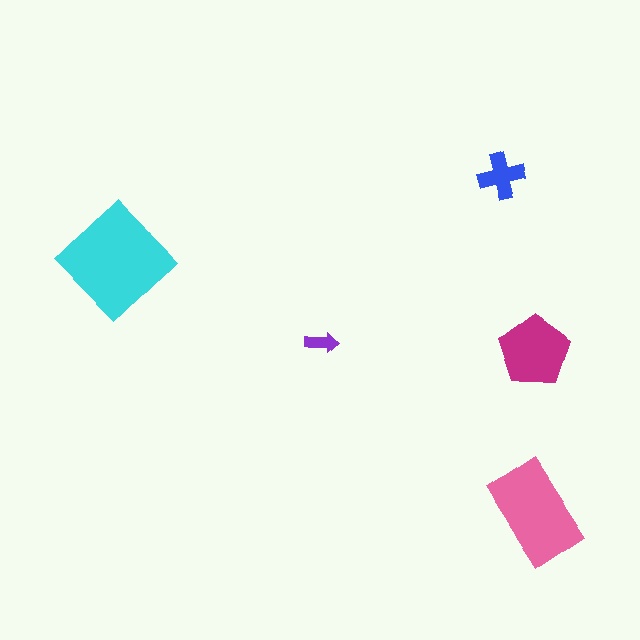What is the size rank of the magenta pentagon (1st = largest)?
3rd.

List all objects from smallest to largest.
The purple arrow, the blue cross, the magenta pentagon, the pink rectangle, the cyan diamond.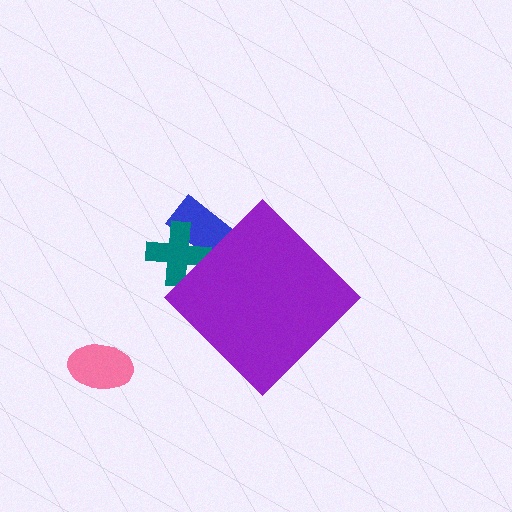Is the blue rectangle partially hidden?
Yes, the blue rectangle is partially hidden behind the purple diamond.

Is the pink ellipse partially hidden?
No, the pink ellipse is fully visible.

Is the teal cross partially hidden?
Yes, the teal cross is partially hidden behind the purple diamond.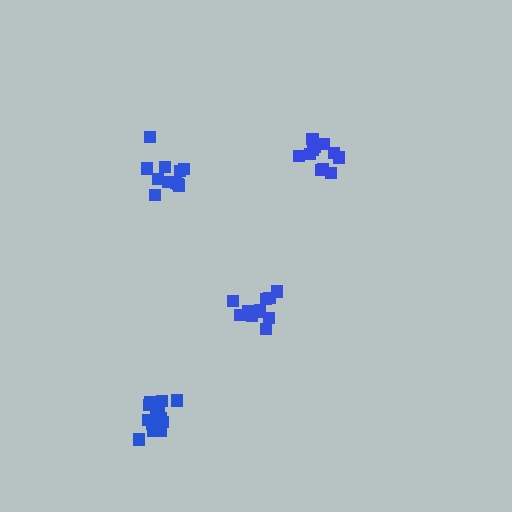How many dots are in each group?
Group 1: 11 dots, Group 2: 16 dots, Group 3: 11 dots, Group 4: 11 dots (49 total).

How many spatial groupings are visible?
There are 4 spatial groupings.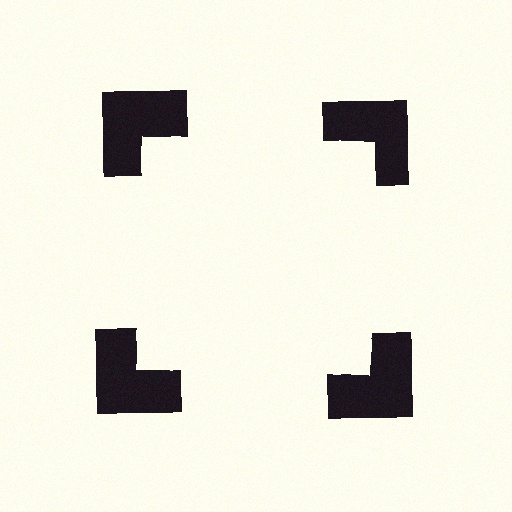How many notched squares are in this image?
There are 4 — one at each vertex of the illusory square.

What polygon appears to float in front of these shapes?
An illusory square — its edges are inferred from the aligned wedge cuts in the notched squares, not physically drawn.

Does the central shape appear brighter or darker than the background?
It typically appears slightly brighter than the background, even though no actual brightness change is drawn.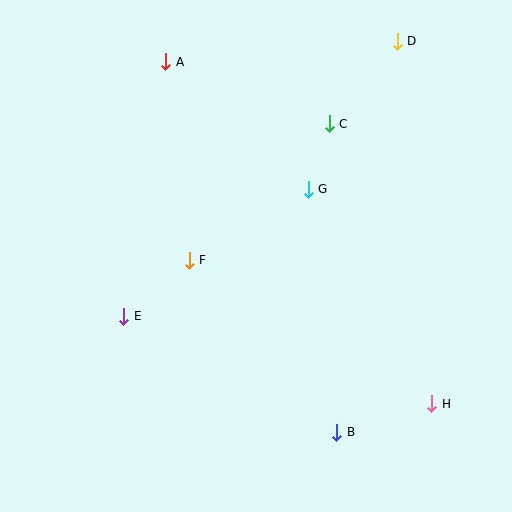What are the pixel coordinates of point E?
Point E is at (124, 316).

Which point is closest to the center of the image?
Point F at (189, 260) is closest to the center.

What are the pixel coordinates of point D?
Point D is at (397, 41).